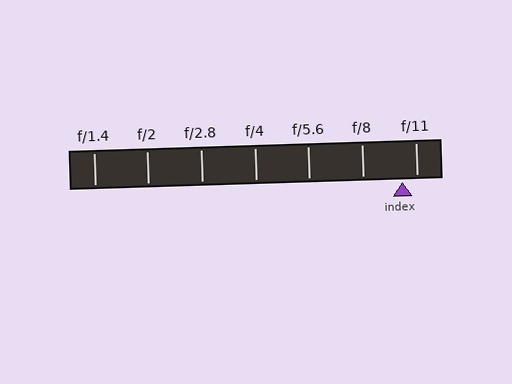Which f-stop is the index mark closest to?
The index mark is closest to f/11.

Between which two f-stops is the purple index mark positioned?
The index mark is between f/8 and f/11.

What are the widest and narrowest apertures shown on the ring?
The widest aperture shown is f/1.4 and the narrowest is f/11.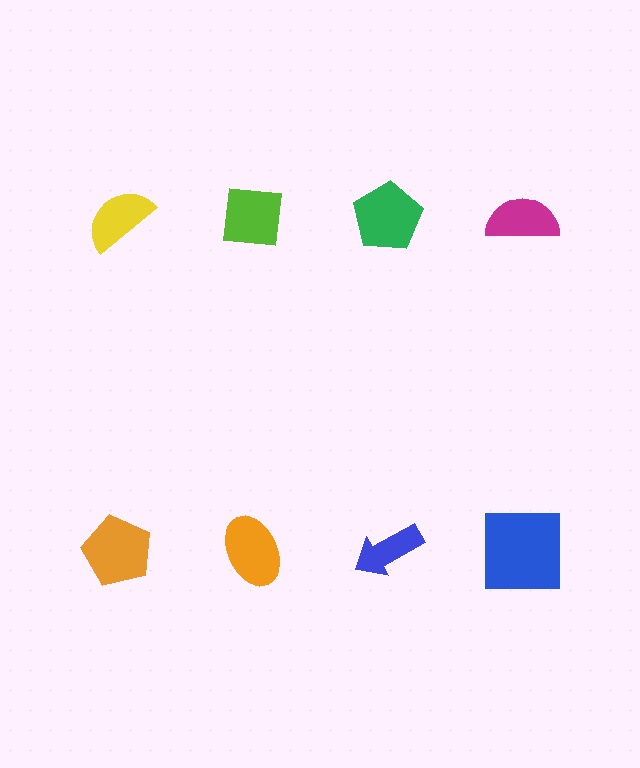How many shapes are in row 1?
4 shapes.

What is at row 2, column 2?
An orange ellipse.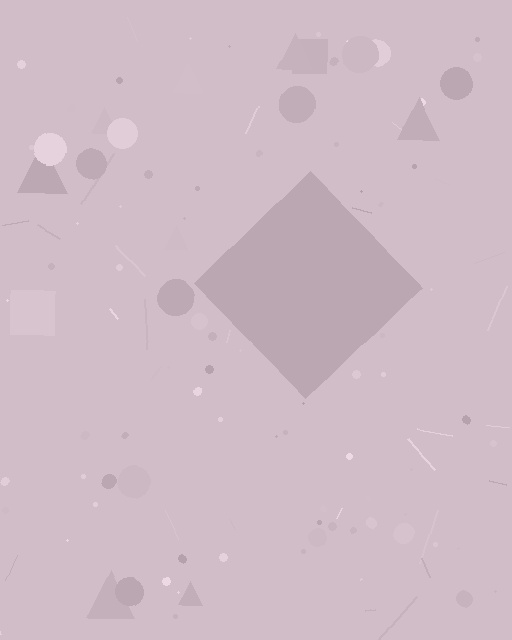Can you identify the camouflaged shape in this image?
The camouflaged shape is a diamond.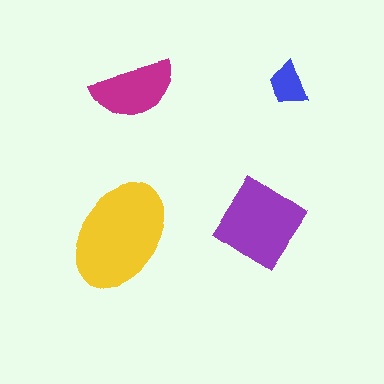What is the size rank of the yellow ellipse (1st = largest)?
1st.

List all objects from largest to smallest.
The yellow ellipse, the purple diamond, the magenta semicircle, the blue trapezoid.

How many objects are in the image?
There are 4 objects in the image.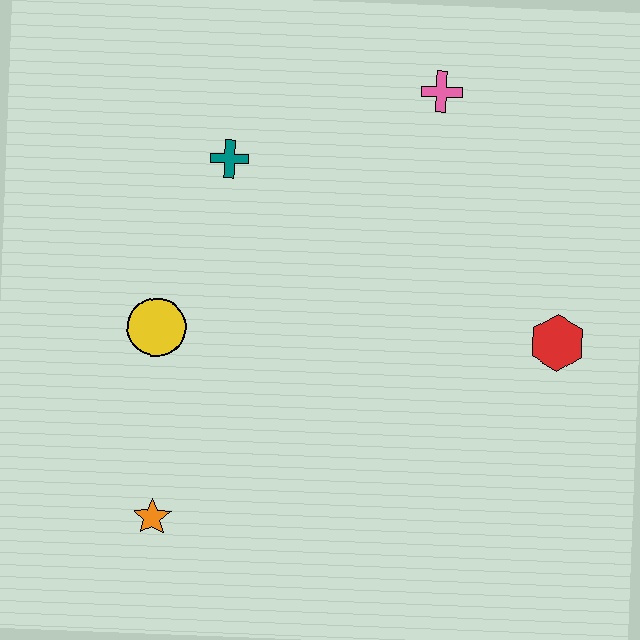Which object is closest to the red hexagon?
The pink cross is closest to the red hexagon.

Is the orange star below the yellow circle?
Yes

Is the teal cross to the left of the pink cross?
Yes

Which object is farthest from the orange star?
The pink cross is farthest from the orange star.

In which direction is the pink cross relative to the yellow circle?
The pink cross is to the right of the yellow circle.